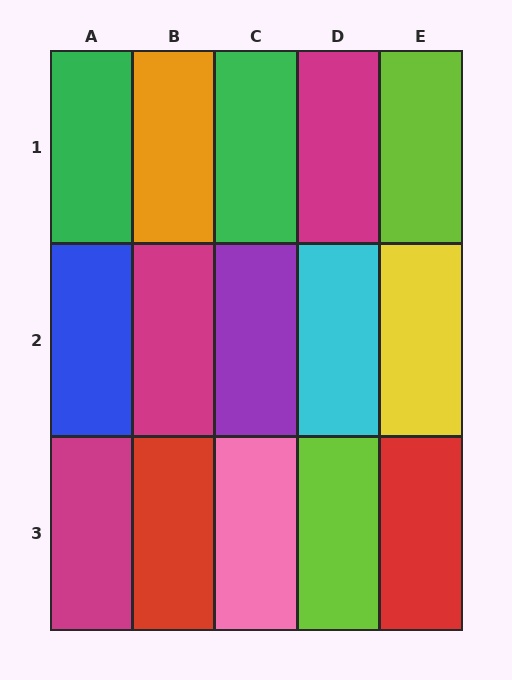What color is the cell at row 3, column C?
Pink.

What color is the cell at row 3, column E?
Red.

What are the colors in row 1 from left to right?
Green, orange, green, magenta, lime.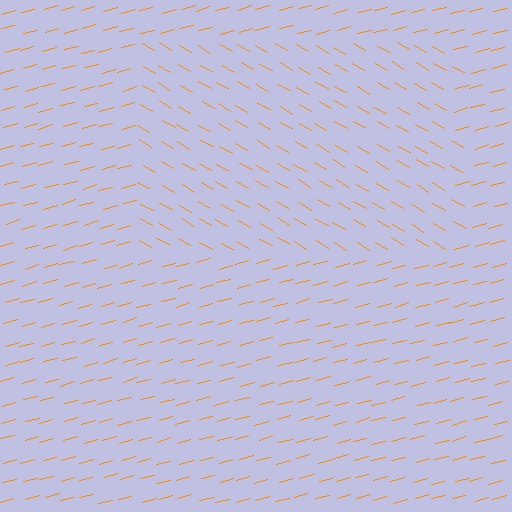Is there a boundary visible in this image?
Yes, there is a texture boundary formed by a change in line orientation.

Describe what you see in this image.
The image is filled with small orange line segments. A rectangle region in the image has lines oriented differently from the surrounding lines, creating a visible texture boundary.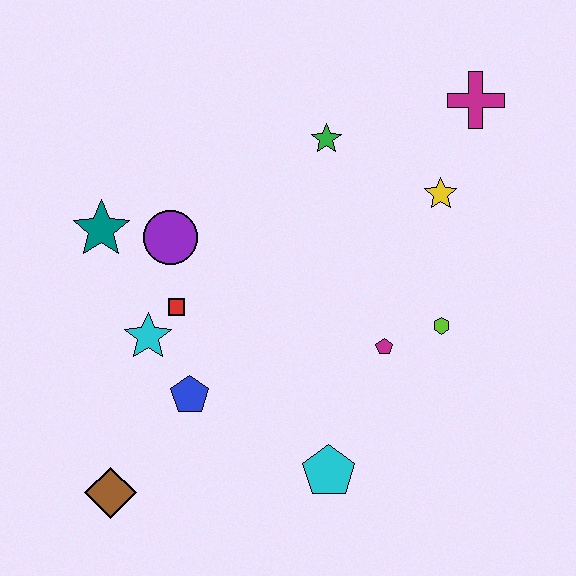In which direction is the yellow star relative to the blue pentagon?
The yellow star is to the right of the blue pentagon.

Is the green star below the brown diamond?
No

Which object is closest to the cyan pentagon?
The magenta pentagon is closest to the cyan pentagon.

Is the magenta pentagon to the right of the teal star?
Yes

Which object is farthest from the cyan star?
The magenta cross is farthest from the cyan star.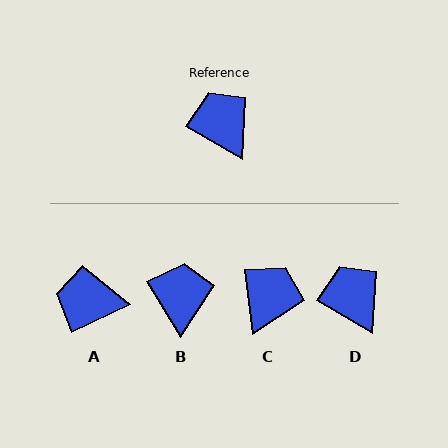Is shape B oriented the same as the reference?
No, it is off by about 29 degrees.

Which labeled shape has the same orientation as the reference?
D.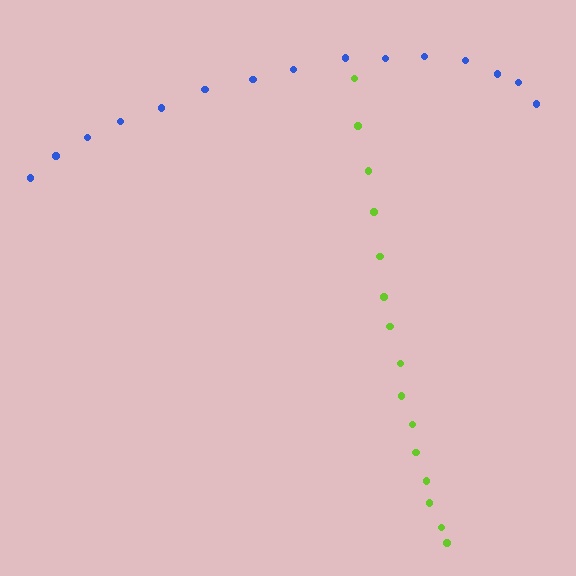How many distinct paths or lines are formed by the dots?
There are 2 distinct paths.